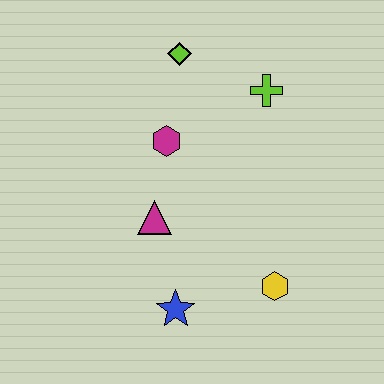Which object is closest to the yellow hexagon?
The blue star is closest to the yellow hexagon.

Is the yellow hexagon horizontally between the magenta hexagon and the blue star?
No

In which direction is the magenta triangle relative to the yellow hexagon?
The magenta triangle is to the left of the yellow hexagon.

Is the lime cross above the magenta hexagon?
Yes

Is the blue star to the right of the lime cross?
No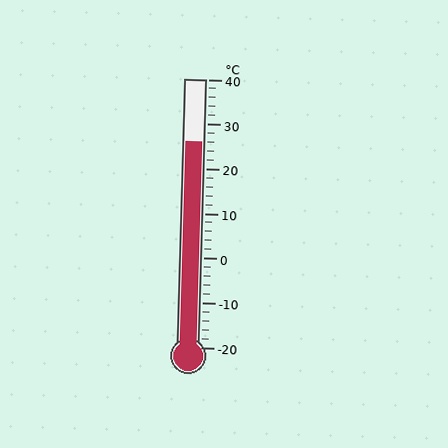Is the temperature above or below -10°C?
The temperature is above -10°C.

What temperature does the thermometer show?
The thermometer shows approximately 26°C.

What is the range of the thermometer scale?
The thermometer scale ranges from -20°C to 40°C.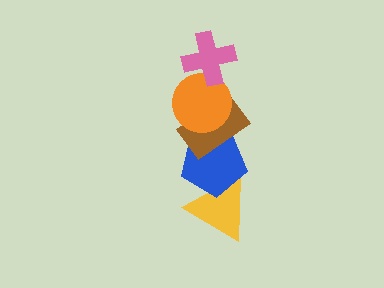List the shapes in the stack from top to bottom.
From top to bottom: the pink cross, the orange circle, the brown rectangle, the blue pentagon, the yellow triangle.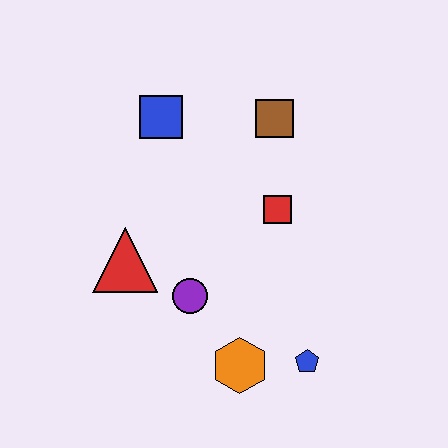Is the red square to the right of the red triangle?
Yes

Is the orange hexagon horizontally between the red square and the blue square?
Yes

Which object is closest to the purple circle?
The red triangle is closest to the purple circle.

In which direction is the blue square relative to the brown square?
The blue square is to the left of the brown square.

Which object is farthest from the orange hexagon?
The blue square is farthest from the orange hexagon.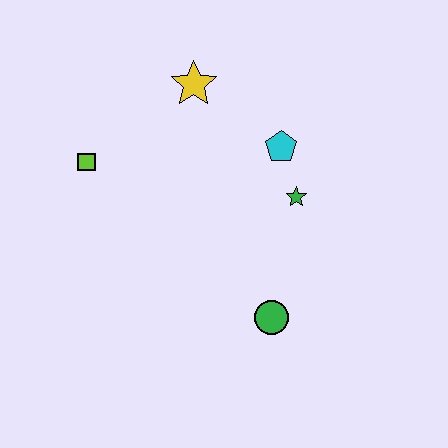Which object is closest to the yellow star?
The cyan pentagon is closest to the yellow star.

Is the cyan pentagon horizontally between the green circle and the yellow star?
No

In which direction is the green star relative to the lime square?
The green star is to the right of the lime square.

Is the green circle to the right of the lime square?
Yes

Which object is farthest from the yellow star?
The green circle is farthest from the yellow star.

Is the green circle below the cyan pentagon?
Yes